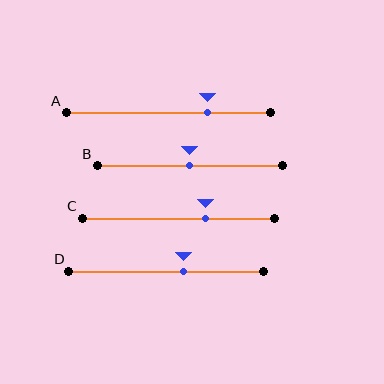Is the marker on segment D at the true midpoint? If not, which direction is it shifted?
No, the marker on segment D is shifted to the right by about 9% of the segment length.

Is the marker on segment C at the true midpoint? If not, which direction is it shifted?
No, the marker on segment C is shifted to the right by about 14% of the segment length.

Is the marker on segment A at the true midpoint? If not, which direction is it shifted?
No, the marker on segment A is shifted to the right by about 19% of the segment length.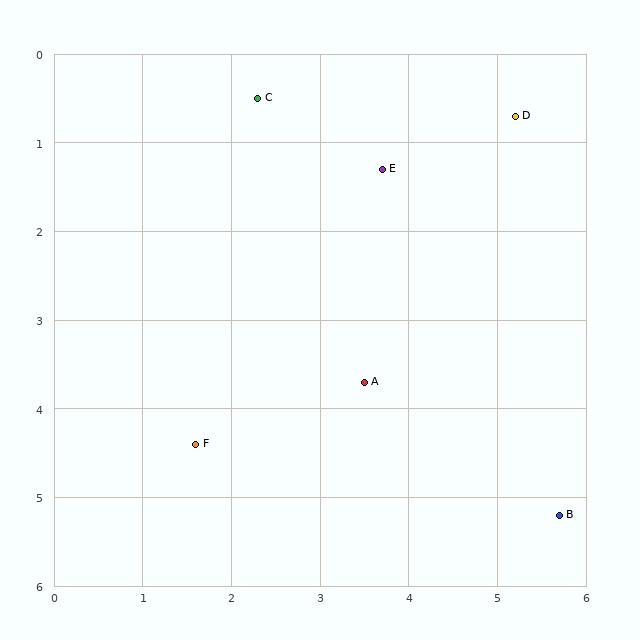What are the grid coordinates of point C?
Point C is at approximately (2.3, 0.5).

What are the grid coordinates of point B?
Point B is at approximately (5.7, 5.2).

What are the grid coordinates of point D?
Point D is at approximately (5.2, 0.7).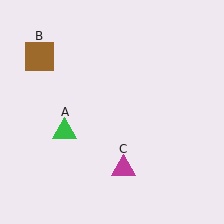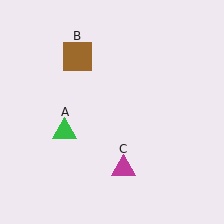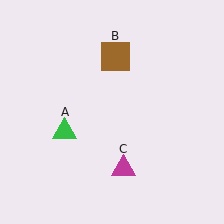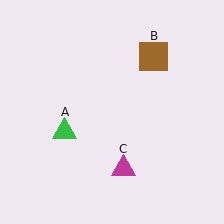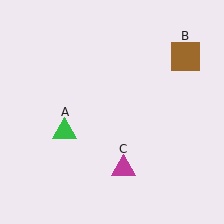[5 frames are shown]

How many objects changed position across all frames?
1 object changed position: brown square (object B).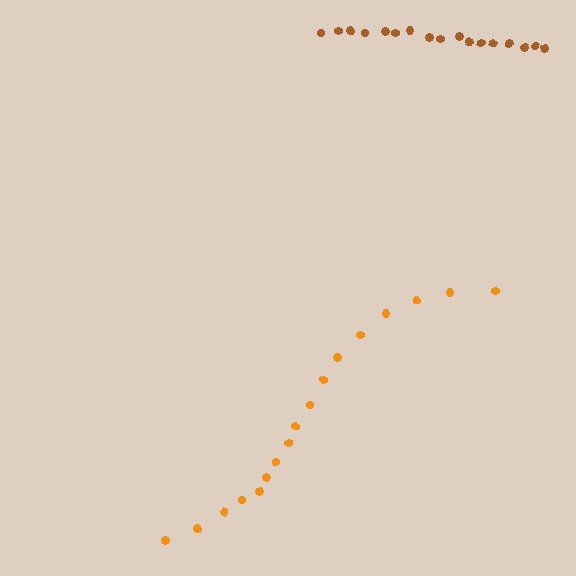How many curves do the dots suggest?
There are 2 distinct paths.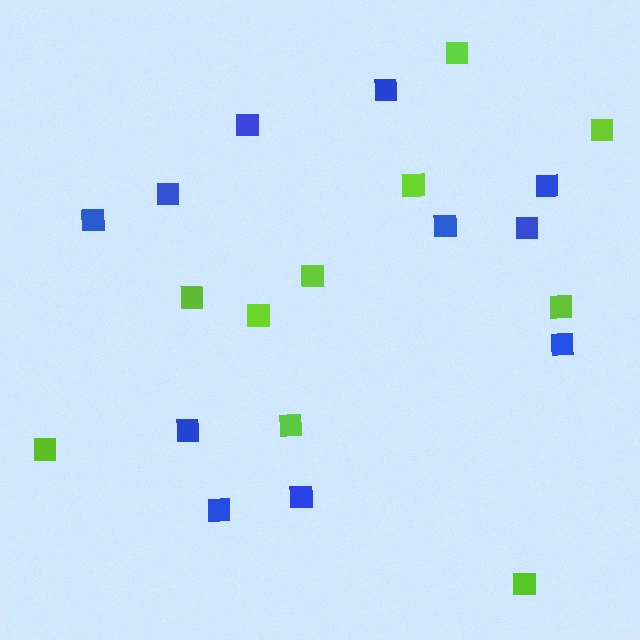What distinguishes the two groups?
There are 2 groups: one group of lime squares (10) and one group of blue squares (11).